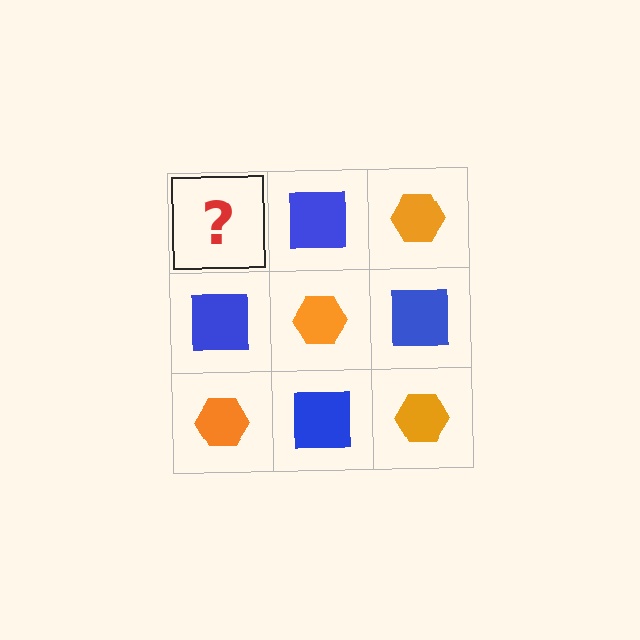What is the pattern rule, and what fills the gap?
The rule is that it alternates orange hexagon and blue square in a checkerboard pattern. The gap should be filled with an orange hexagon.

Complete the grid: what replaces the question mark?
The question mark should be replaced with an orange hexagon.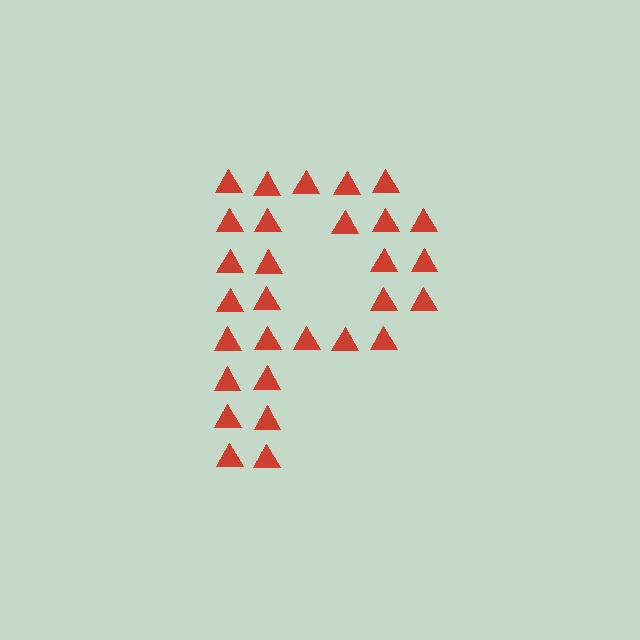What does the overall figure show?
The overall figure shows the letter P.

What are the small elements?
The small elements are triangles.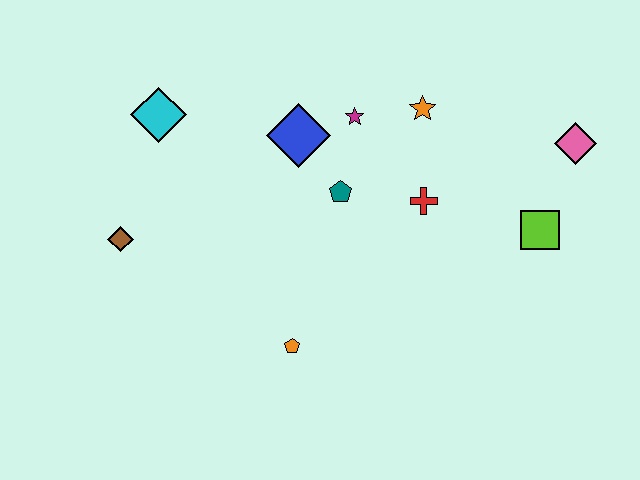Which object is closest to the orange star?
The magenta star is closest to the orange star.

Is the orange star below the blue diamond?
No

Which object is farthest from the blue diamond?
The pink diamond is farthest from the blue diamond.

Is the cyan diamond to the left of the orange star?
Yes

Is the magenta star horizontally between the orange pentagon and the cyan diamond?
No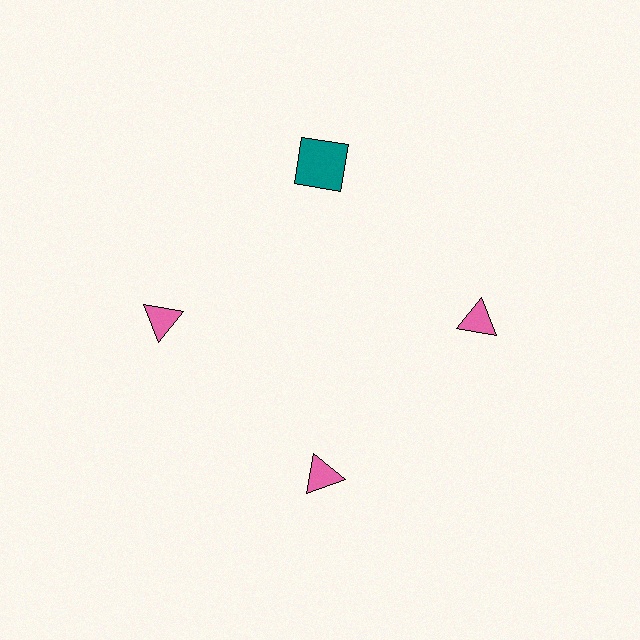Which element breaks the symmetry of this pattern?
The teal square at roughly the 12 o'clock position breaks the symmetry. All other shapes are pink triangles.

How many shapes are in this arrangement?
There are 4 shapes arranged in a ring pattern.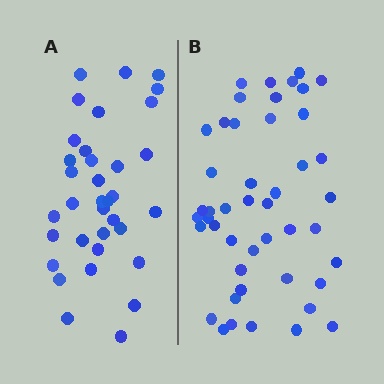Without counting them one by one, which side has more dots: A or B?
Region B (the right region) has more dots.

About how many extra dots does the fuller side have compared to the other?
Region B has roughly 12 or so more dots than region A.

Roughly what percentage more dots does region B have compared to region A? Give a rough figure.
About 30% more.